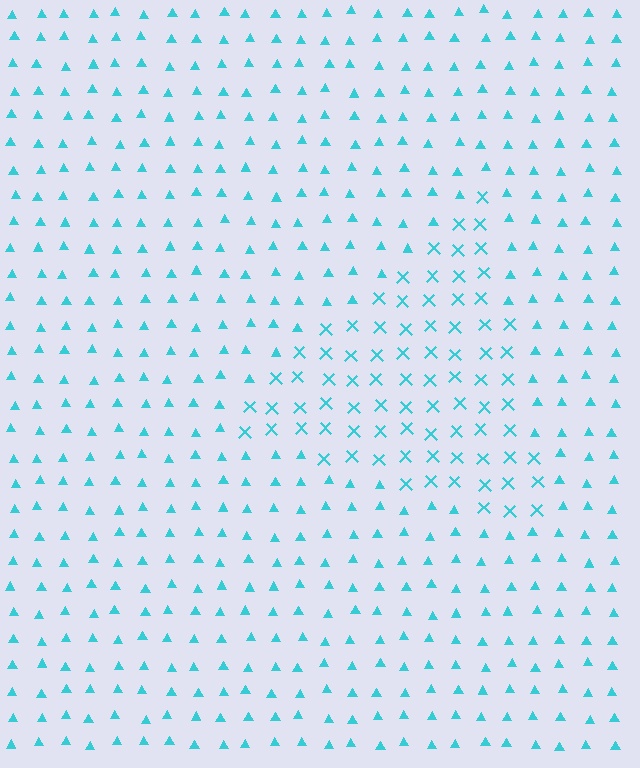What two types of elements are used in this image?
The image uses X marks inside the triangle region and triangles outside it.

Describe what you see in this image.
The image is filled with small cyan elements arranged in a uniform grid. A triangle-shaped region contains X marks, while the surrounding area contains triangles. The boundary is defined purely by the change in element shape.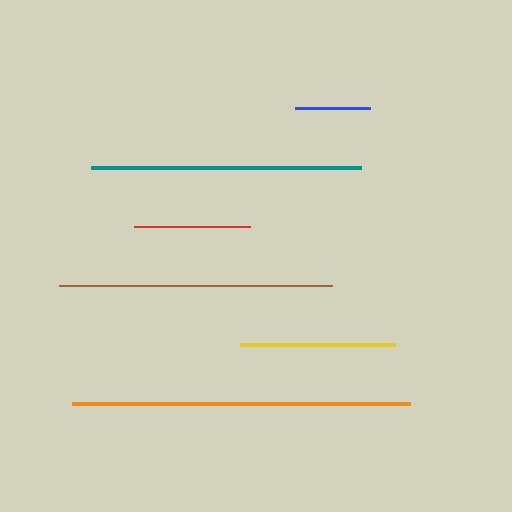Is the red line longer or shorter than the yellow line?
The yellow line is longer than the red line.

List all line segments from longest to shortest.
From longest to shortest: orange, brown, teal, yellow, red, blue.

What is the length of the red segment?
The red segment is approximately 116 pixels long.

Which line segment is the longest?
The orange line is the longest at approximately 338 pixels.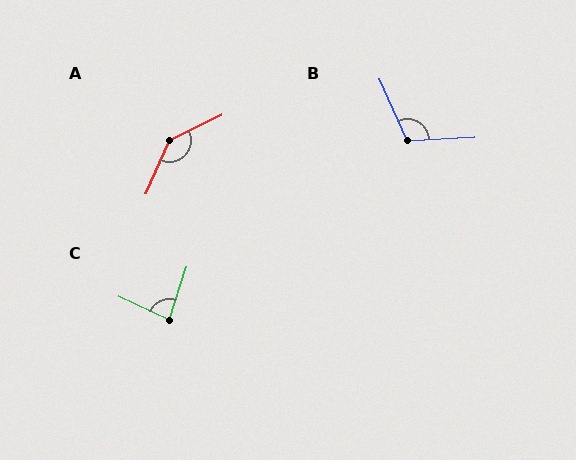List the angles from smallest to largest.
C (83°), B (110°), A (139°).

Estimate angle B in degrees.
Approximately 110 degrees.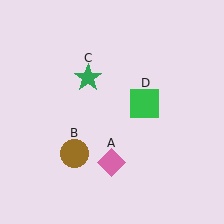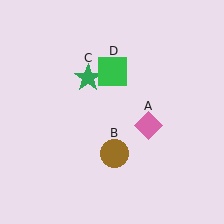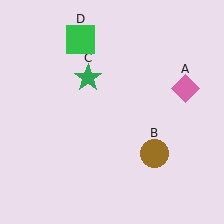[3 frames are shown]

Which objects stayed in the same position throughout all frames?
Green star (object C) remained stationary.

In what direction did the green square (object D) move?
The green square (object D) moved up and to the left.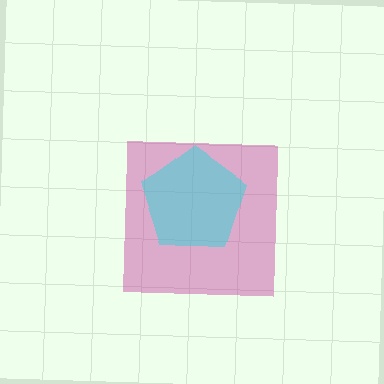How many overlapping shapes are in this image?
There are 2 overlapping shapes in the image.